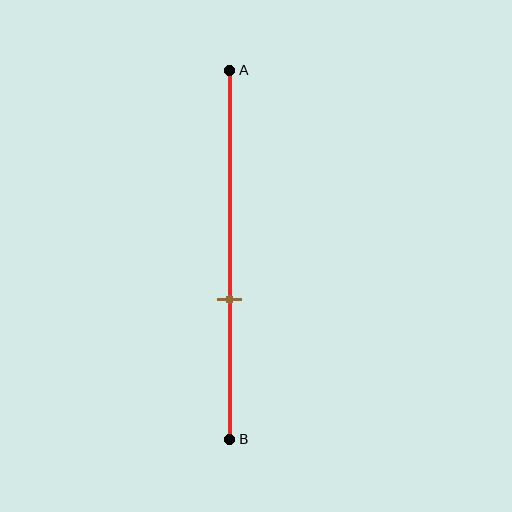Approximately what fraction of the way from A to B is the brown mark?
The brown mark is approximately 60% of the way from A to B.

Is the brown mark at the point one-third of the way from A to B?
No, the mark is at about 60% from A, not at the 33% one-third point.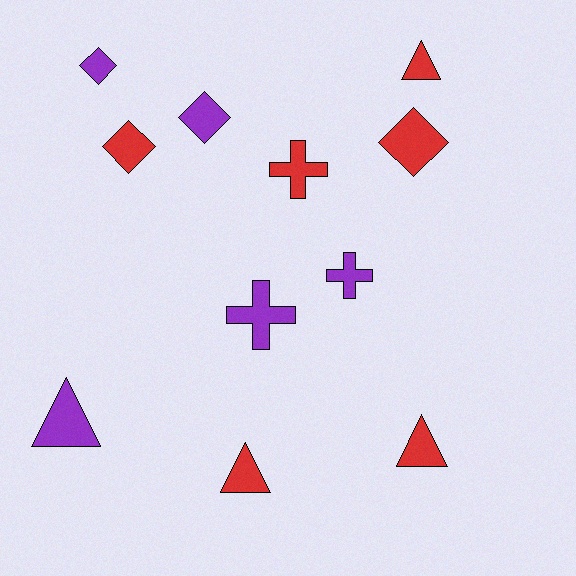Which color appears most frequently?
Red, with 6 objects.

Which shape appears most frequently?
Triangle, with 4 objects.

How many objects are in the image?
There are 11 objects.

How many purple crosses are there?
There are 2 purple crosses.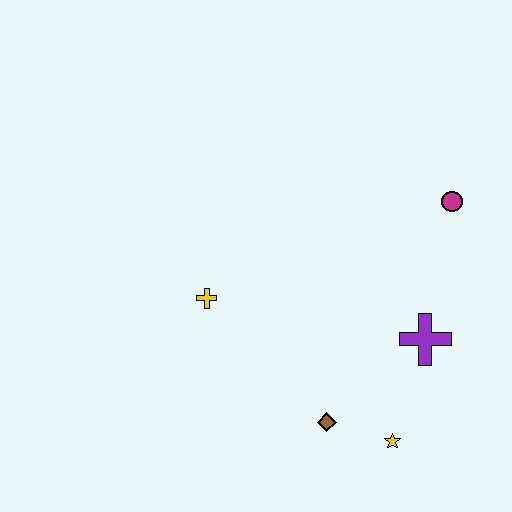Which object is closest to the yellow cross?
The brown diamond is closest to the yellow cross.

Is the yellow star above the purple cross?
No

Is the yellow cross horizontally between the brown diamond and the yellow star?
No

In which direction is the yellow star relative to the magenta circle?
The yellow star is below the magenta circle.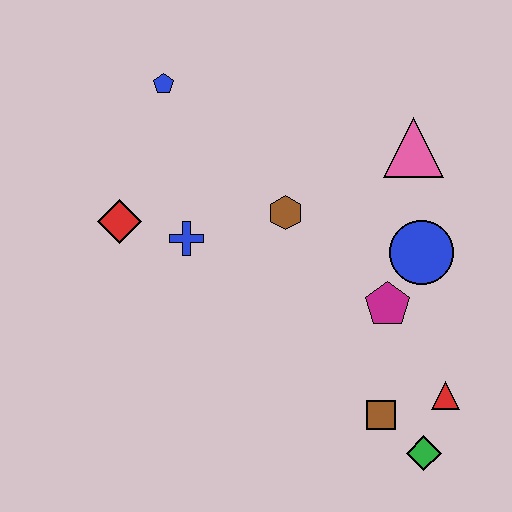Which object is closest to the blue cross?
The red diamond is closest to the blue cross.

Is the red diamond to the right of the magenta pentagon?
No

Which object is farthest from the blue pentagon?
The green diamond is farthest from the blue pentagon.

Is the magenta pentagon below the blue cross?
Yes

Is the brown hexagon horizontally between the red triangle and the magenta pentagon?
No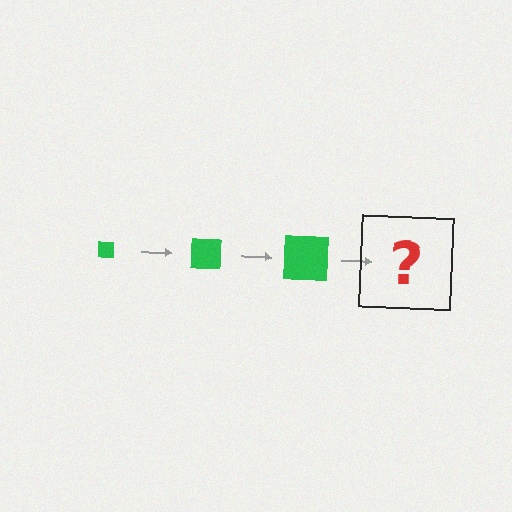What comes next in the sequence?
The next element should be a green square, larger than the previous one.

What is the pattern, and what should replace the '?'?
The pattern is that the square gets progressively larger each step. The '?' should be a green square, larger than the previous one.